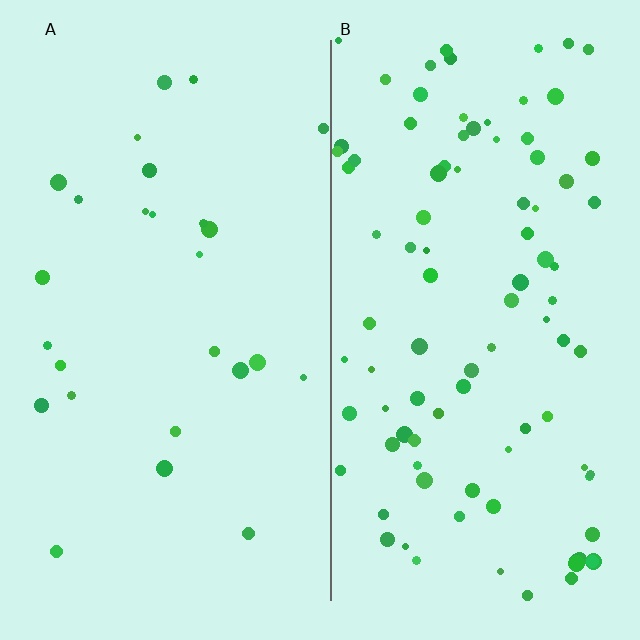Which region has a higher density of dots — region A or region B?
B (the right).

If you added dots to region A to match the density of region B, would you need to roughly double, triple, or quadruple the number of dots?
Approximately quadruple.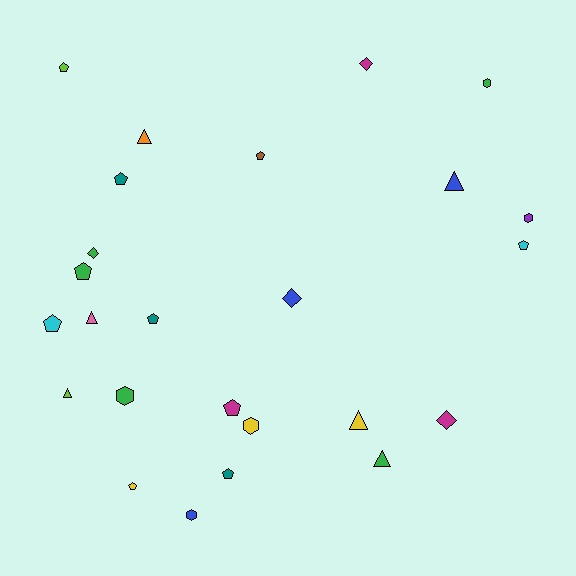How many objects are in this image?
There are 25 objects.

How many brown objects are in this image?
There is 1 brown object.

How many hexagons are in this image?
There are 5 hexagons.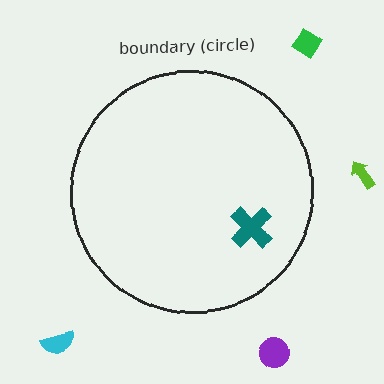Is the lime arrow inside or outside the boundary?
Outside.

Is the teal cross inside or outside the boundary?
Inside.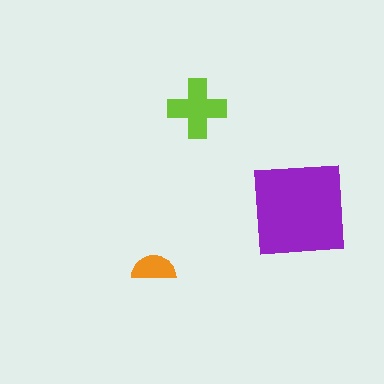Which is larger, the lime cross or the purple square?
The purple square.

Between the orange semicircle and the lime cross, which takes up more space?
The lime cross.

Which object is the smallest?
The orange semicircle.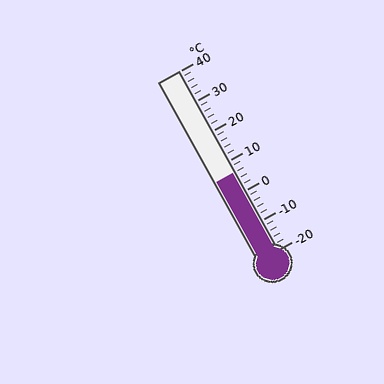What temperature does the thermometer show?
The thermometer shows approximately 6°C.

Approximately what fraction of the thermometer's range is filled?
The thermometer is filled to approximately 45% of its range.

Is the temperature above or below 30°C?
The temperature is below 30°C.